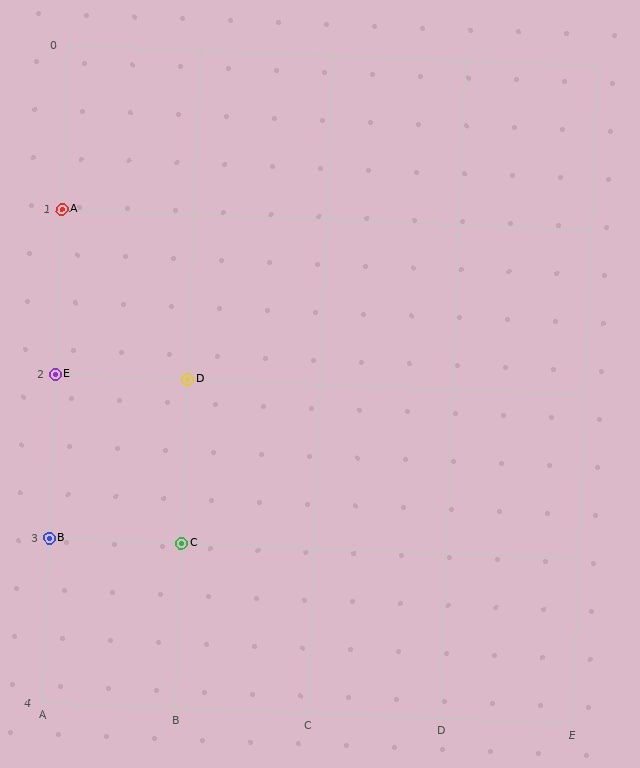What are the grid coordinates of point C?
Point C is at grid coordinates (B, 3).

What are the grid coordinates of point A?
Point A is at grid coordinates (A, 1).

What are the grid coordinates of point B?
Point B is at grid coordinates (A, 3).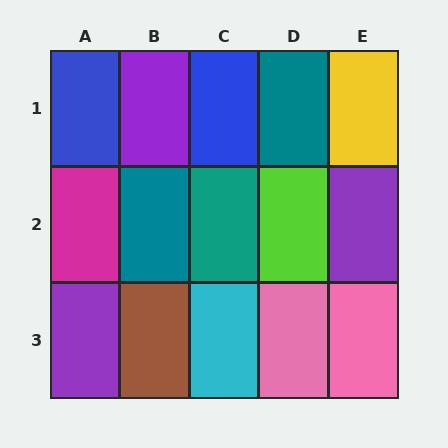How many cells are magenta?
1 cell is magenta.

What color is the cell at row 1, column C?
Blue.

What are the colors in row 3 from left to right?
Purple, brown, cyan, pink, pink.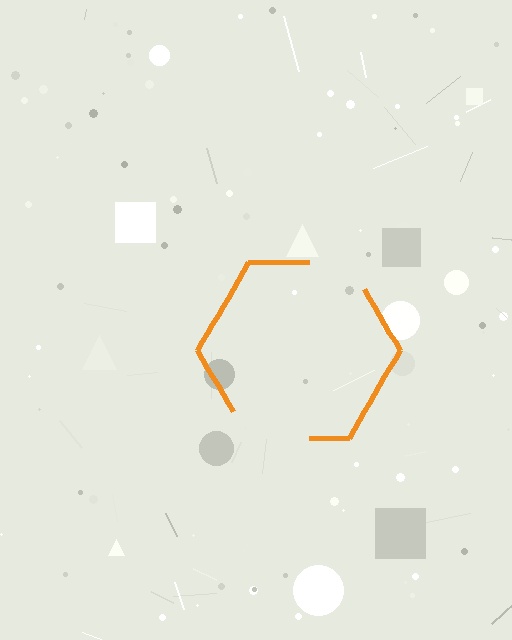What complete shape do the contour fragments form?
The contour fragments form a hexagon.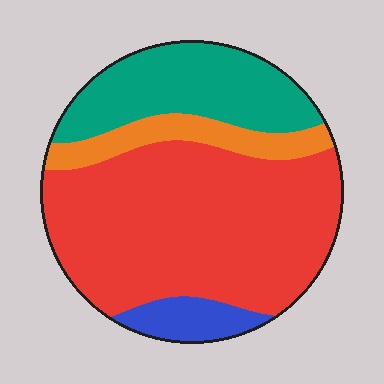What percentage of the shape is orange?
Orange covers 11% of the shape.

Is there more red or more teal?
Red.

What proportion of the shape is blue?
Blue takes up about one tenth (1/10) of the shape.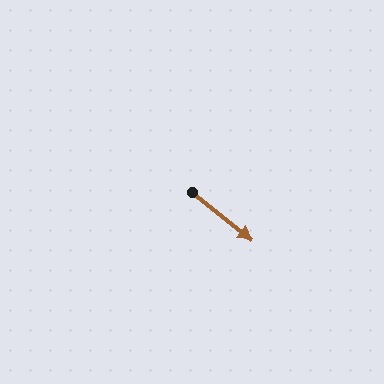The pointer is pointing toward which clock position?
Roughly 4 o'clock.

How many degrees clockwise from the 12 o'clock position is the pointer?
Approximately 129 degrees.